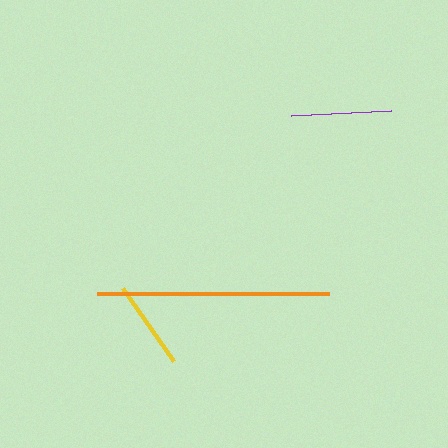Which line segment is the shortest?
The yellow line is the shortest at approximately 89 pixels.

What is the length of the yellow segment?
The yellow segment is approximately 89 pixels long.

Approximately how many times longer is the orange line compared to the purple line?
The orange line is approximately 2.3 times the length of the purple line.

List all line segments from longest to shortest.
From longest to shortest: orange, purple, yellow.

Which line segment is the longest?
The orange line is the longest at approximately 231 pixels.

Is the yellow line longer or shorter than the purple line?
The purple line is longer than the yellow line.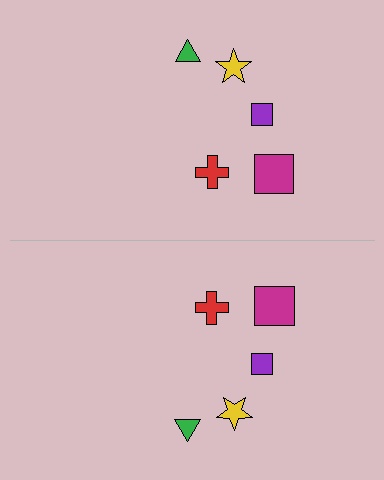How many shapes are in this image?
There are 10 shapes in this image.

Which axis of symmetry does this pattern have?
The pattern has a horizontal axis of symmetry running through the center of the image.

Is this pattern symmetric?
Yes, this pattern has bilateral (reflection) symmetry.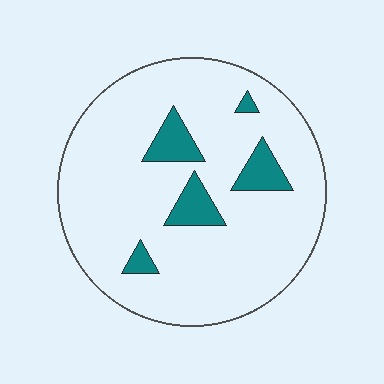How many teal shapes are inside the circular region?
5.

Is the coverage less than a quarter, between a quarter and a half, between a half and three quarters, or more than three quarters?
Less than a quarter.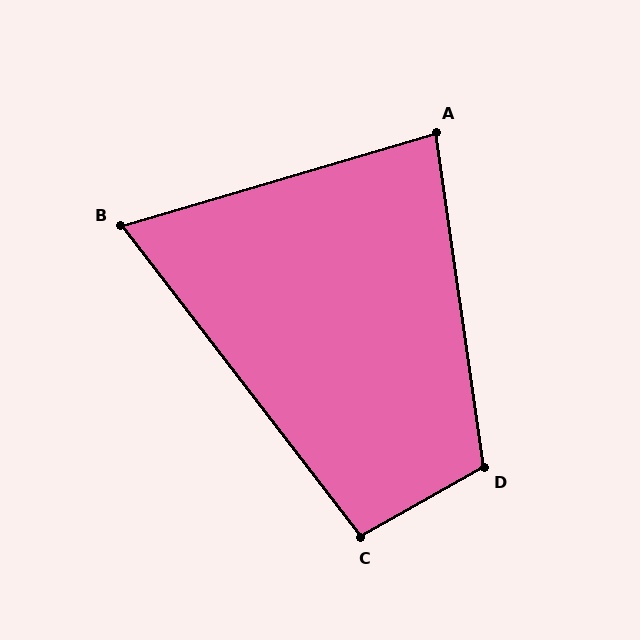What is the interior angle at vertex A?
Approximately 82 degrees (acute).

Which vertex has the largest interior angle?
D, at approximately 111 degrees.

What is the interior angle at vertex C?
Approximately 98 degrees (obtuse).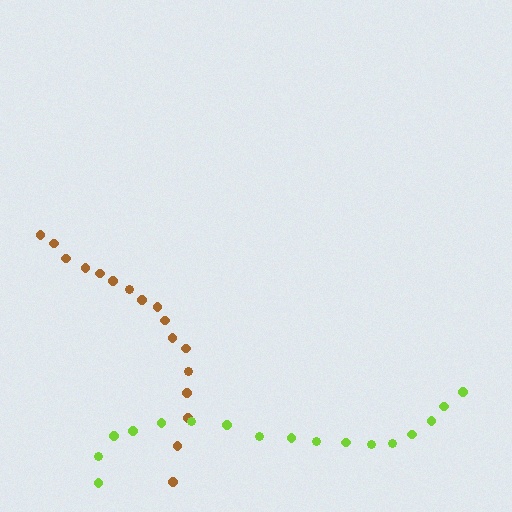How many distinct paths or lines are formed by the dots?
There are 2 distinct paths.